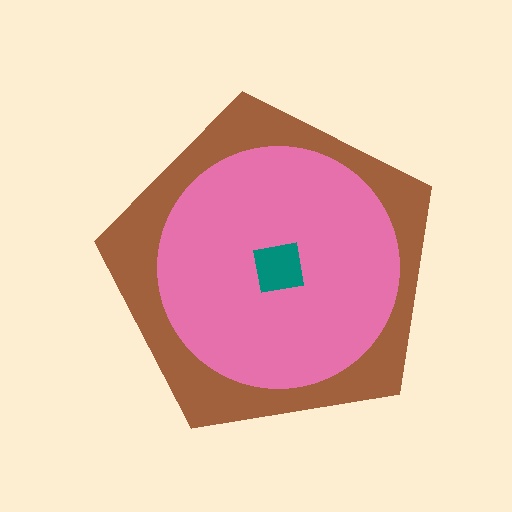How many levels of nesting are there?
3.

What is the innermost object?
The teal square.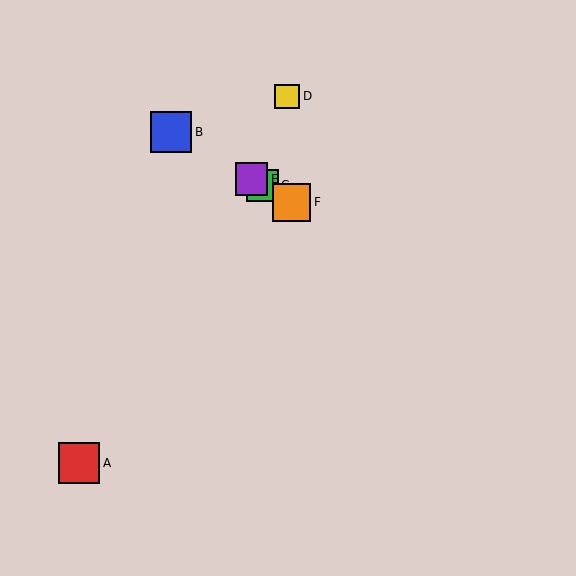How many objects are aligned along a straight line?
4 objects (B, C, E, F) are aligned along a straight line.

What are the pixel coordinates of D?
Object D is at (287, 96).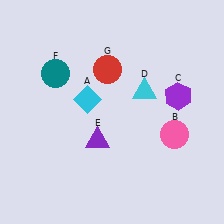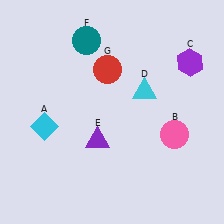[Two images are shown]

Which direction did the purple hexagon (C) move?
The purple hexagon (C) moved up.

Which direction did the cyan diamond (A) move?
The cyan diamond (A) moved left.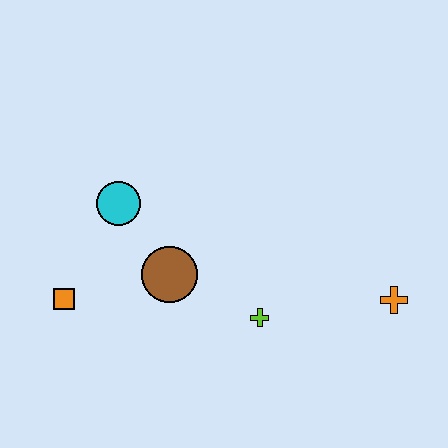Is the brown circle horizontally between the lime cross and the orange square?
Yes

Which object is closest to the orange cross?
The lime cross is closest to the orange cross.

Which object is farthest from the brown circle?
The orange cross is farthest from the brown circle.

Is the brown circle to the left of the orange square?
No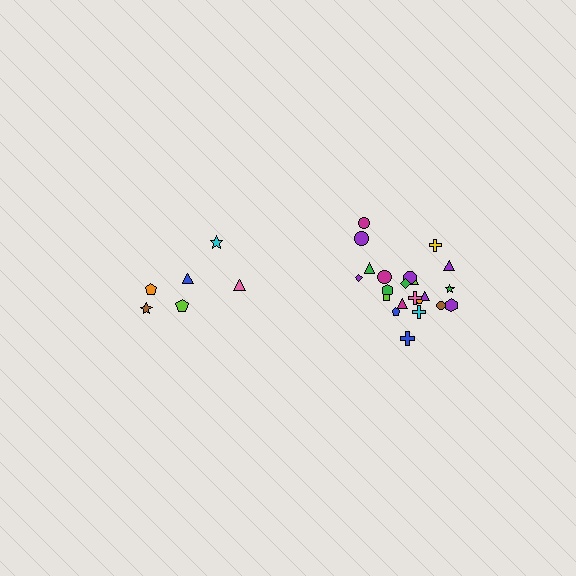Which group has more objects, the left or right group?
The right group.